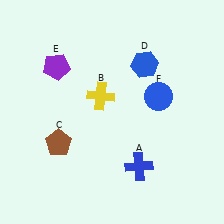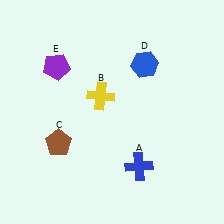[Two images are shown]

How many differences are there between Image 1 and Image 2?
There is 1 difference between the two images.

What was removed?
The blue circle (F) was removed in Image 2.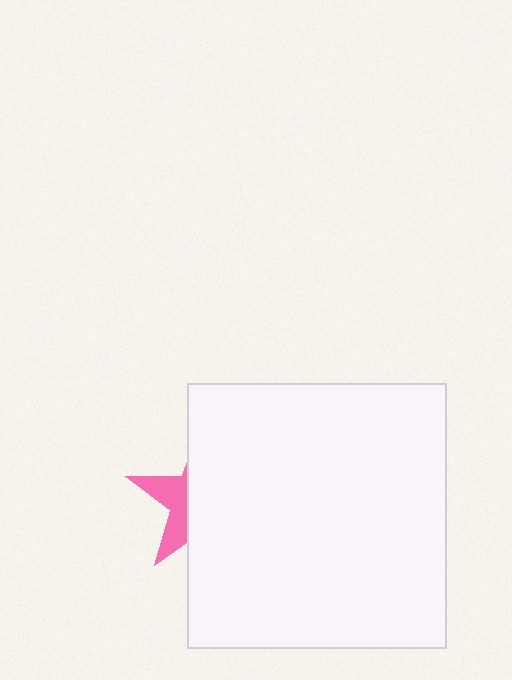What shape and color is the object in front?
The object in front is a white rectangle.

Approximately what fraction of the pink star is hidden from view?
Roughly 67% of the pink star is hidden behind the white rectangle.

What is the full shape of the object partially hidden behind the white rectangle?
The partially hidden object is a pink star.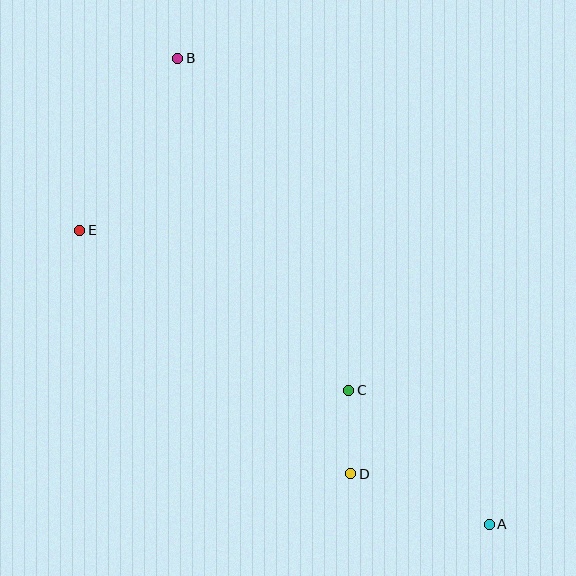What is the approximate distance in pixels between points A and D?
The distance between A and D is approximately 147 pixels.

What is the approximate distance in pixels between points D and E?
The distance between D and E is approximately 364 pixels.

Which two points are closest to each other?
Points C and D are closest to each other.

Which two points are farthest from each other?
Points A and B are farthest from each other.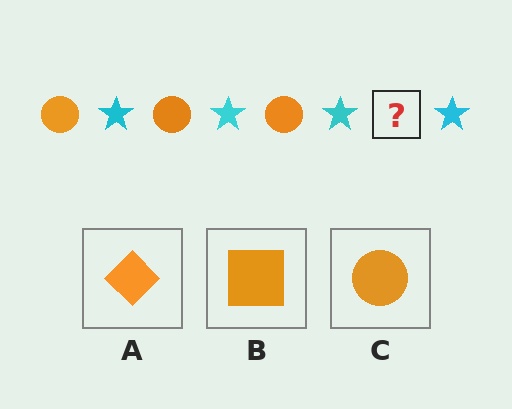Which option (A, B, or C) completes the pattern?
C.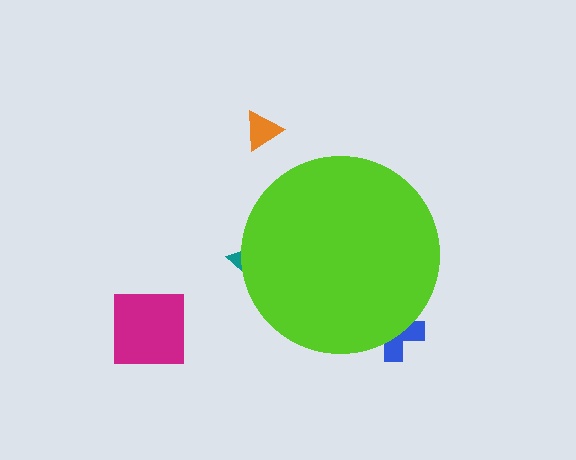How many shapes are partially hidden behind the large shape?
2 shapes are partially hidden.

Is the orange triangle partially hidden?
No, the orange triangle is fully visible.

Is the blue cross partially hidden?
Yes, the blue cross is partially hidden behind the lime circle.